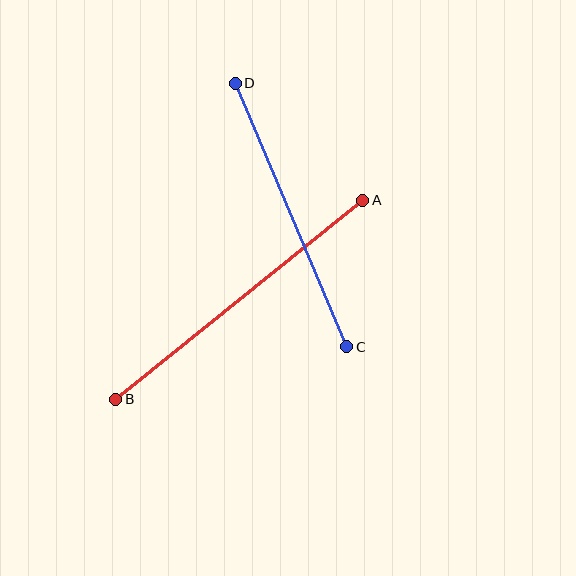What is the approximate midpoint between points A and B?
The midpoint is at approximately (239, 300) pixels.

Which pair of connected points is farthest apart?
Points A and B are farthest apart.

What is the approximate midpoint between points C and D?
The midpoint is at approximately (291, 215) pixels.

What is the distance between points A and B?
The distance is approximately 317 pixels.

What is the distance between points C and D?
The distance is approximately 286 pixels.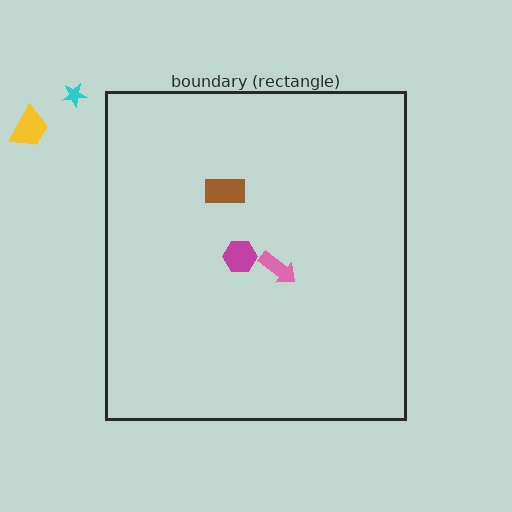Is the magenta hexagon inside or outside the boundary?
Inside.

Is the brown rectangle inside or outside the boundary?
Inside.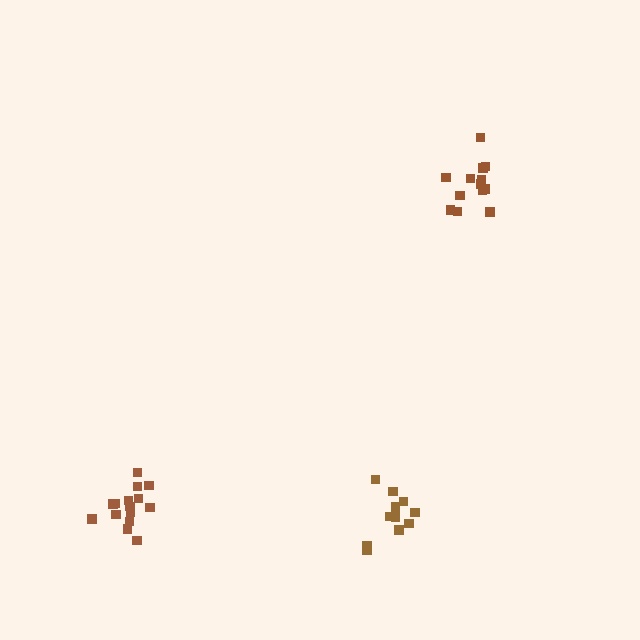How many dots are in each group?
Group 1: 12 dots, Group 2: 14 dots, Group 3: 15 dots (41 total).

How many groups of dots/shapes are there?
There are 3 groups.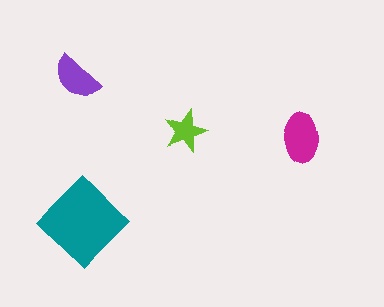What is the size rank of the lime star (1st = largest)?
4th.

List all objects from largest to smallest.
The teal diamond, the magenta ellipse, the purple semicircle, the lime star.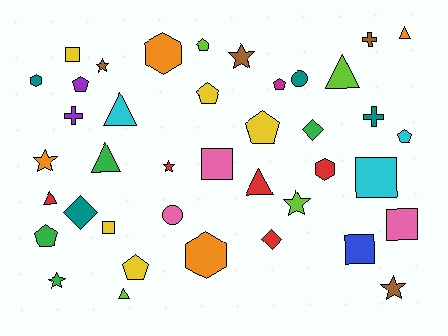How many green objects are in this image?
There are 4 green objects.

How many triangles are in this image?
There are 7 triangles.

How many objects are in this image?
There are 40 objects.